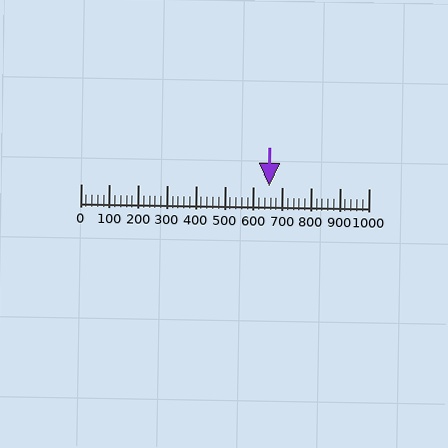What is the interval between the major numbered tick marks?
The major tick marks are spaced 100 units apart.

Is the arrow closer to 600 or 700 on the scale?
The arrow is closer to 700.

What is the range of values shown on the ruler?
The ruler shows values from 0 to 1000.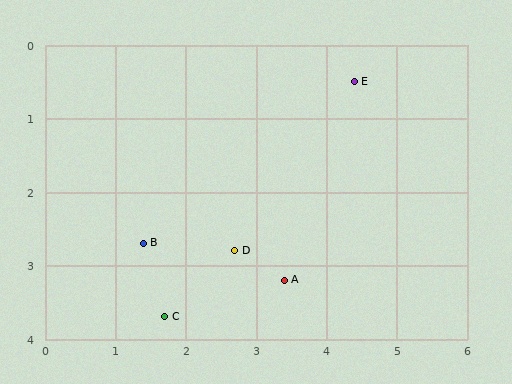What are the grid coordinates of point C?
Point C is at approximately (1.7, 3.7).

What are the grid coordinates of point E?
Point E is at approximately (4.4, 0.5).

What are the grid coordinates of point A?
Point A is at approximately (3.4, 3.2).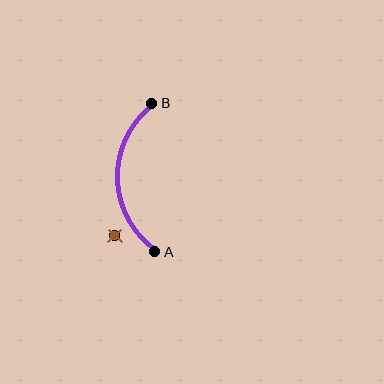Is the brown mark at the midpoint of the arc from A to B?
No — the brown mark does not lie on the arc at all. It sits slightly outside the curve.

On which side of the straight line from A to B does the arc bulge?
The arc bulges to the left of the straight line connecting A and B.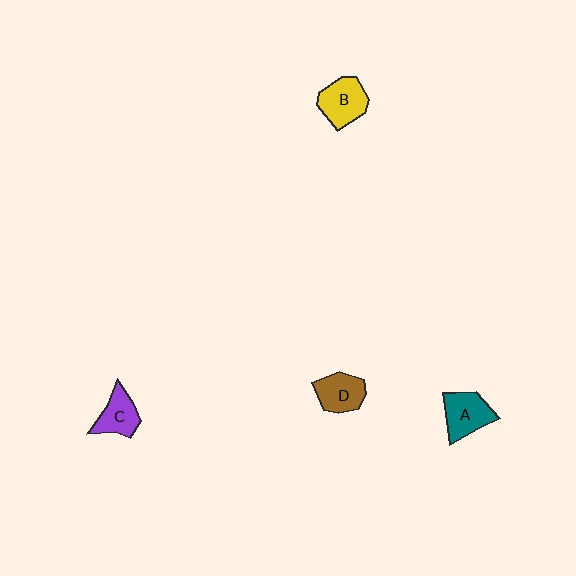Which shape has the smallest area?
Shape C (purple).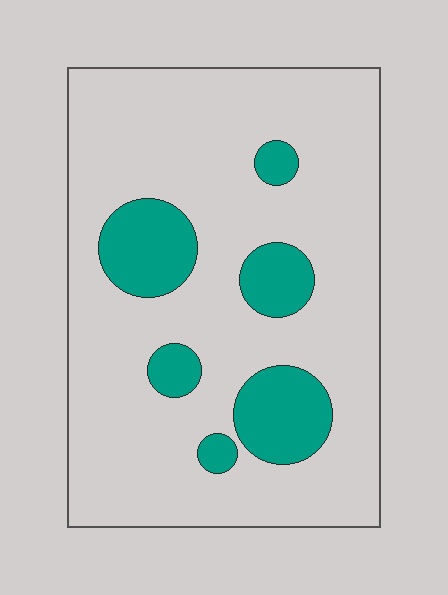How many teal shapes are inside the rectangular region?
6.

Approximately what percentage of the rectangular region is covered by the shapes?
Approximately 20%.